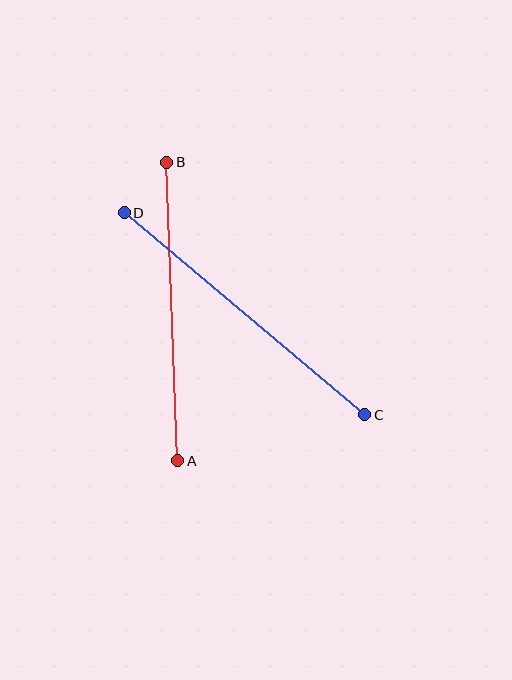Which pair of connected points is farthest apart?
Points C and D are farthest apart.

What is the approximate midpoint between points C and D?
The midpoint is at approximately (244, 314) pixels.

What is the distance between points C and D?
The distance is approximately 314 pixels.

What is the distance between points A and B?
The distance is approximately 299 pixels.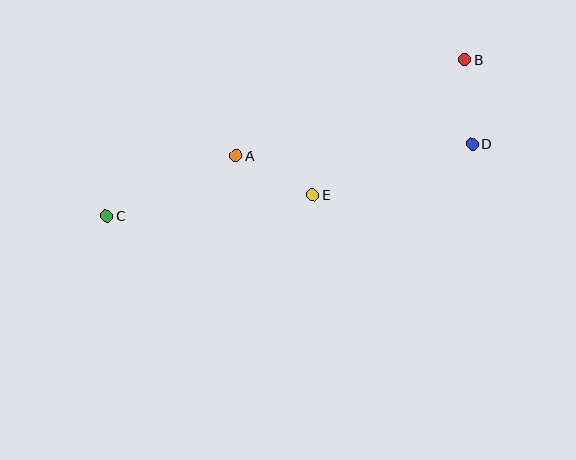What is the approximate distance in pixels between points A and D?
The distance between A and D is approximately 236 pixels.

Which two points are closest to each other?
Points B and D are closest to each other.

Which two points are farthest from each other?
Points B and C are farthest from each other.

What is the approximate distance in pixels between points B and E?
The distance between B and E is approximately 204 pixels.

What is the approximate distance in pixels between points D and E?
The distance between D and E is approximately 167 pixels.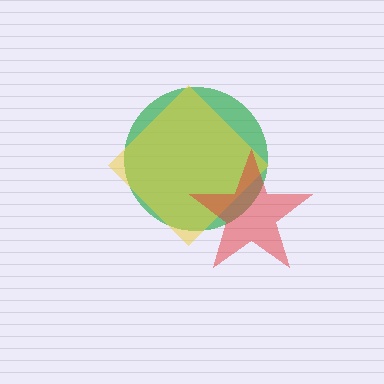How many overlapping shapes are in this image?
There are 3 overlapping shapes in the image.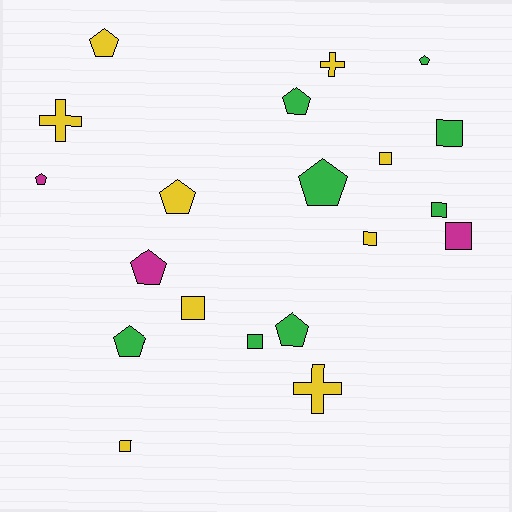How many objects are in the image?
There are 20 objects.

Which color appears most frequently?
Yellow, with 9 objects.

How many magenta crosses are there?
There are no magenta crosses.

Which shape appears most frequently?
Pentagon, with 9 objects.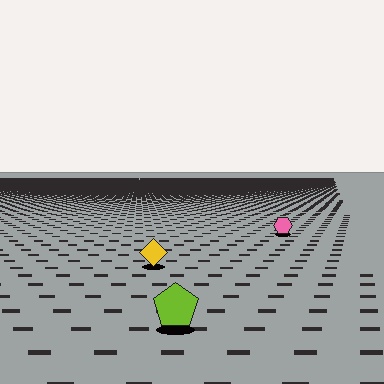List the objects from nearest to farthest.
From nearest to farthest: the lime pentagon, the yellow diamond, the pink hexagon.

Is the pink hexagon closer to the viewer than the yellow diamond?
No. The yellow diamond is closer — you can tell from the texture gradient: the ground texture is coarser near it.